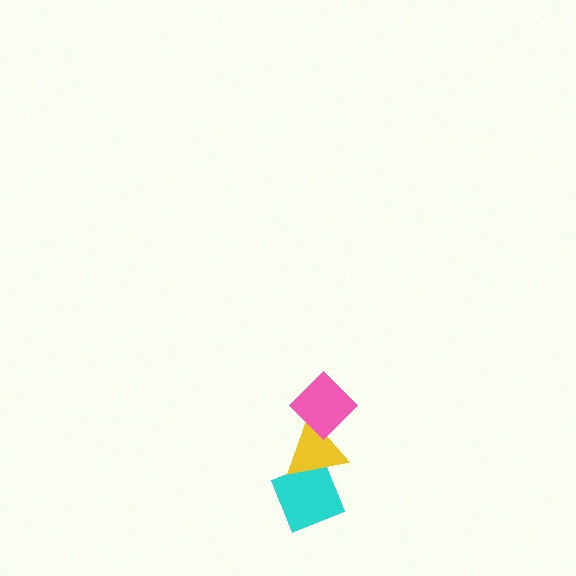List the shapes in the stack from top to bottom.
From top to bottom: the pink diamond, the yellow triangle, the cyan diamond.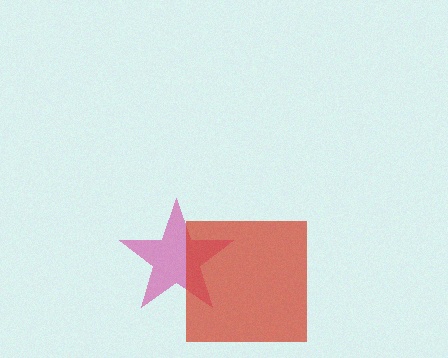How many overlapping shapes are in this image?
There are 2 overlapping shapes in the image.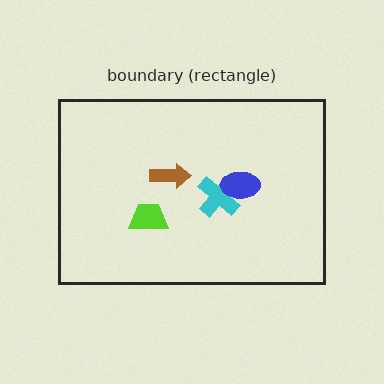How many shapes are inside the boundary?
4 inside, 0 outside.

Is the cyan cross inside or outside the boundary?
Inside.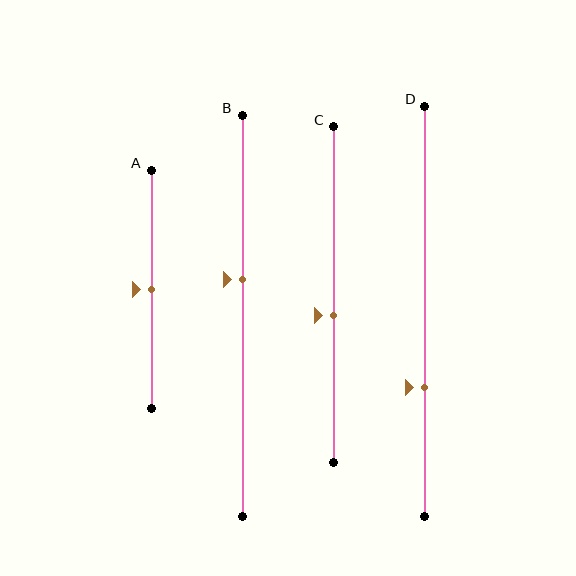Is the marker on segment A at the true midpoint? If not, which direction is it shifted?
Yes, the marker on segment A is at the true midpoint.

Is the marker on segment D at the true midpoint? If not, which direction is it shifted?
No, the marker on segment D is shifted downward by about 19% of the segment length.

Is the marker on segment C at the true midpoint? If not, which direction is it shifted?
No, the marker on segment C is shifted downward by about 6% of the segment length.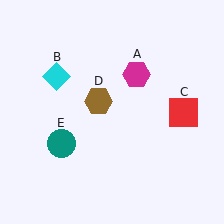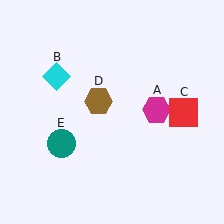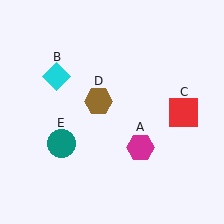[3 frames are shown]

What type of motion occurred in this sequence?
The magenta hexagon (object A) rotated clockwise around the center of the scene.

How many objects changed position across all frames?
1 object changed position: magenta hexagon (object A).